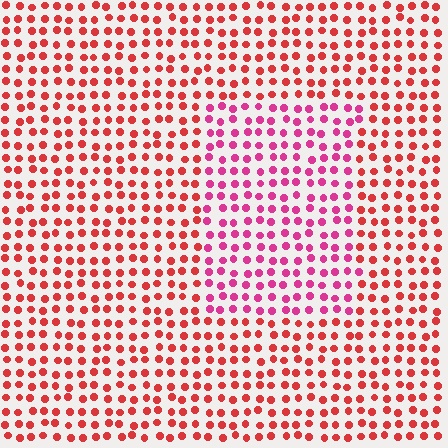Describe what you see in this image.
The image is filled with small red elements in a uniform arrangement. A rectangle-shaped region is visible where the elements are tinted to a slightly different hue, forming a subtle color boundary.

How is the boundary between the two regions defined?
The boundary is defined purely by a slight shift in hue (about 33 degrees). Spacing, size, and orientation are identical on both sides.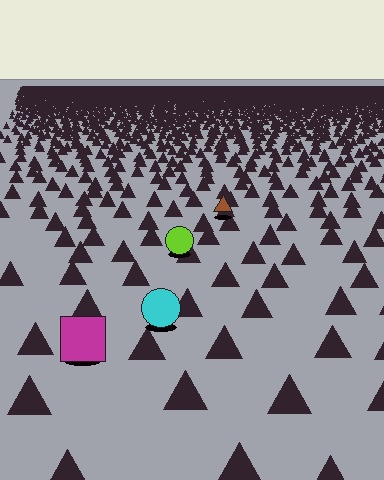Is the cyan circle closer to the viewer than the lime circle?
Yes. The cyan circle is closer — you can tell from the texture gradient: the ground texture is coarser near it.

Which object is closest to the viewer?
The magenta square is closest. The texture marks near it are larger and more spread out.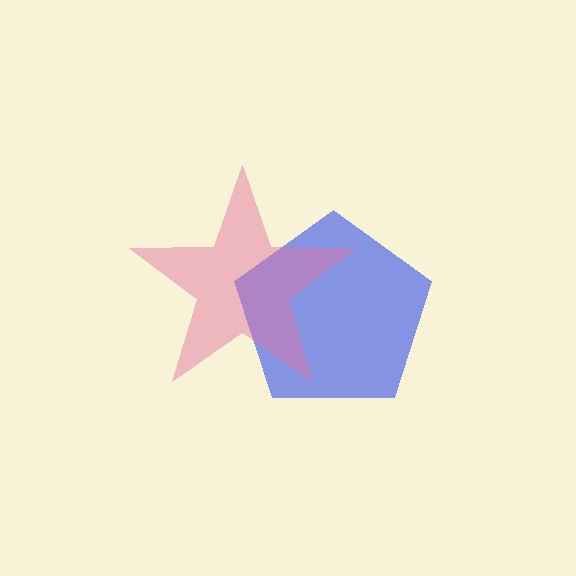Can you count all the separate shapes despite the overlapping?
Yes, there are 2 separate shapes.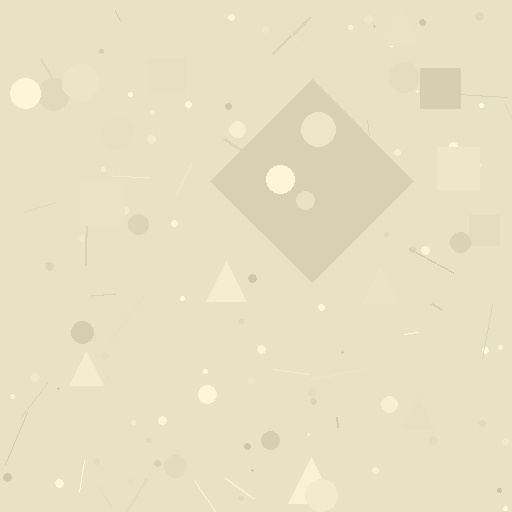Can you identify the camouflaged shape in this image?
The camouflaged shape is a diamond.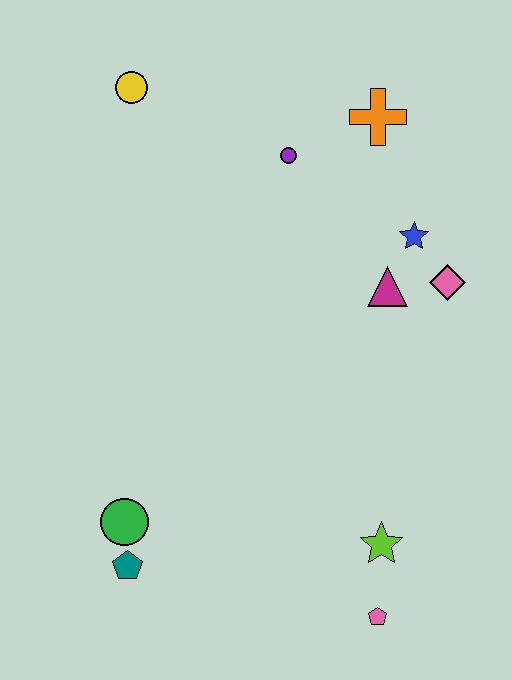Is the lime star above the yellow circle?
No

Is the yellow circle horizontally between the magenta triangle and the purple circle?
No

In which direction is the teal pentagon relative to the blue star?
The teal pentagon is below the blue star.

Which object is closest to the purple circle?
The orange cross is closest to the purple circle.